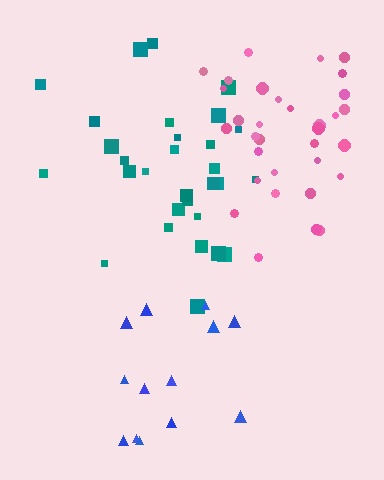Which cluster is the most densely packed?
Pink.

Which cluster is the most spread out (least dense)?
Blue.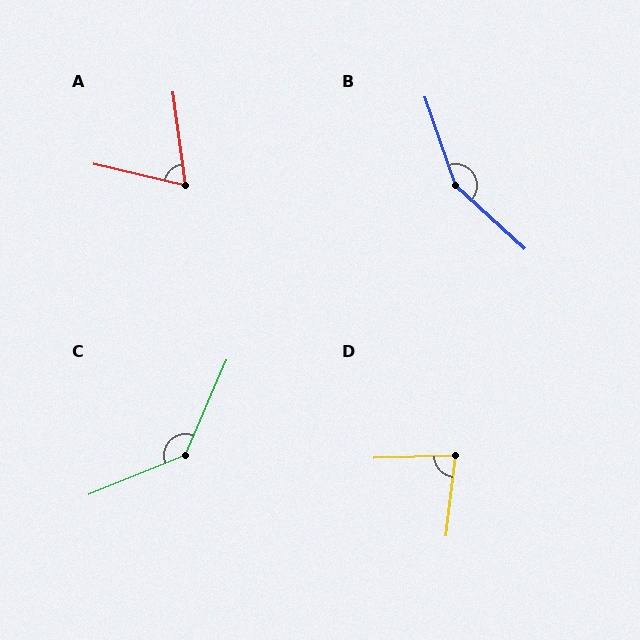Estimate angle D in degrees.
Approximately 82 degrees.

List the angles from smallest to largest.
A (69°), D (82°), C (136°), B (152°).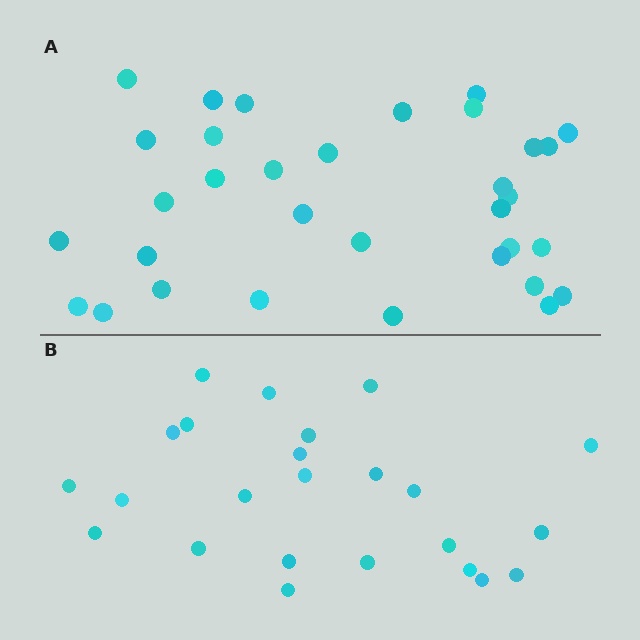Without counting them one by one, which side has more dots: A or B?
Region A (the top region) has more dots.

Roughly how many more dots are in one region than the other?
Region A has roughly 8 or so more dots than region B.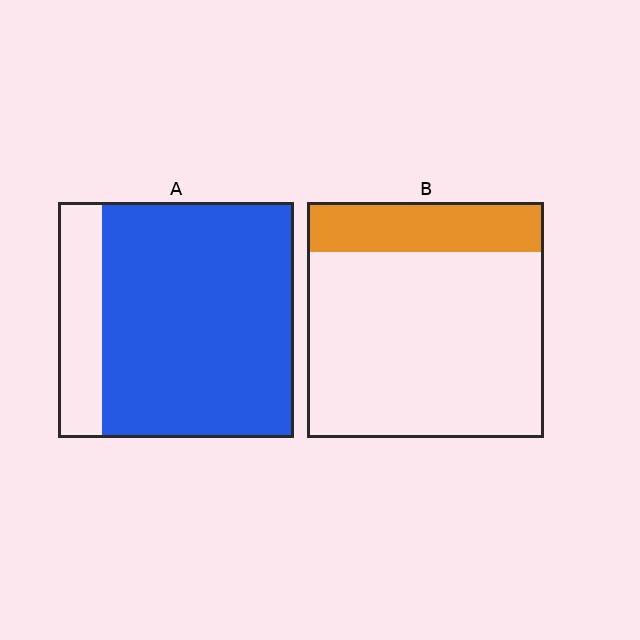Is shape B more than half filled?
No.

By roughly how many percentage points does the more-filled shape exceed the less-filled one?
By roughly 60 percentage points (A over B).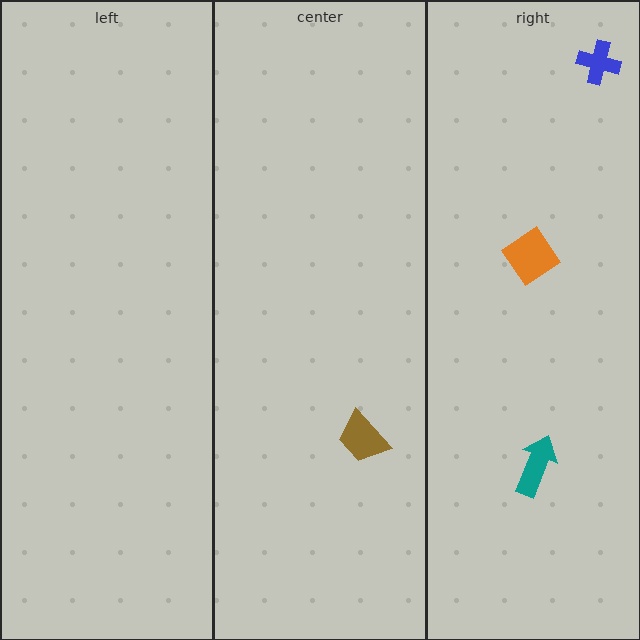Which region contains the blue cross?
The right region.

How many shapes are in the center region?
1.